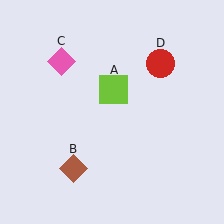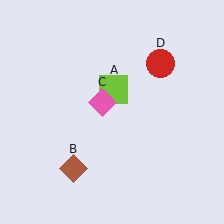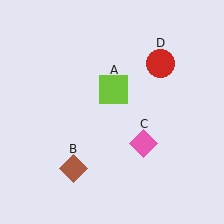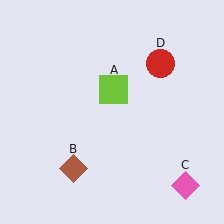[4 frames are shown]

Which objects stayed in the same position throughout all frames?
Lime square (object A) and brown diamond (object B) and red circle (object D) remained stationary.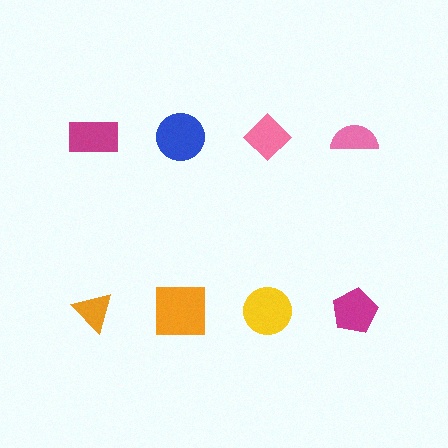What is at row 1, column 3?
A pink diamond.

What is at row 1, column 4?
A pink semicircle.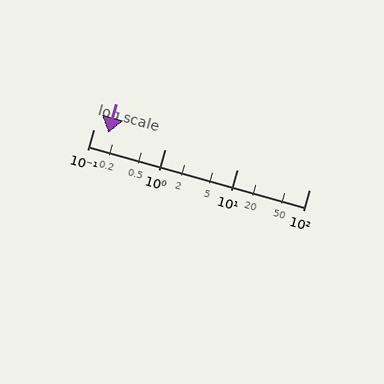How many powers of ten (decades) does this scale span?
The scale spans 3 decades, from 0.1 to 100.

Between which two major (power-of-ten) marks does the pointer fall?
The pointer is between 0.1 and 1.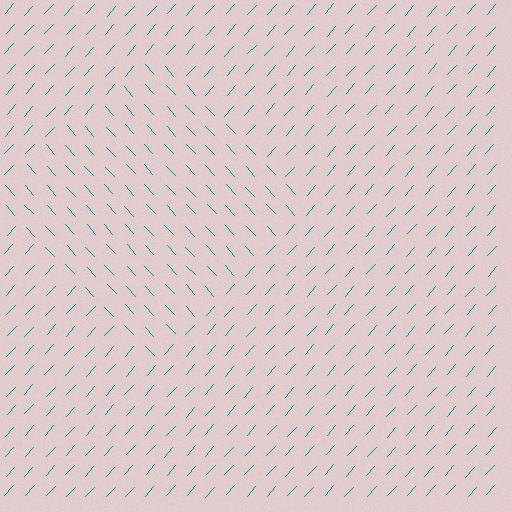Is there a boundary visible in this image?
Yes, there is a texture boundary formed by a change in line orientation.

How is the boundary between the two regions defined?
The boundary is defined purely by a change in line orientation (approximately 85 degrees difference). All lines are the same color and thickness.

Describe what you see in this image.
The image is filled with small teal line segments. A diamond region in the image has lines oriented differently from the surrounding lines, creating a visible texture boundary.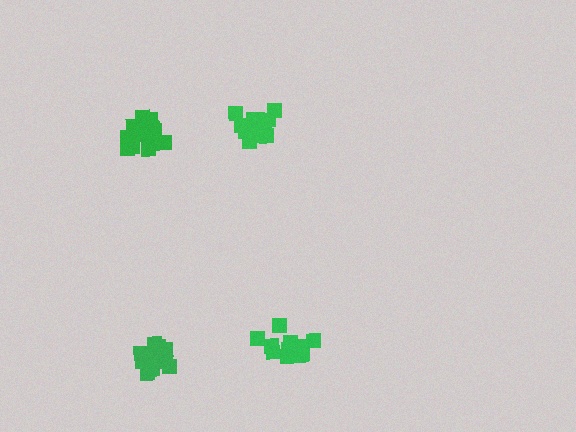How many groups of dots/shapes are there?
There are 4 groups.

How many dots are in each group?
Group 1: 14 dots, Group 2: 15 dots, Group 3: 13 dots, Group 4: 19 dots (61 total).